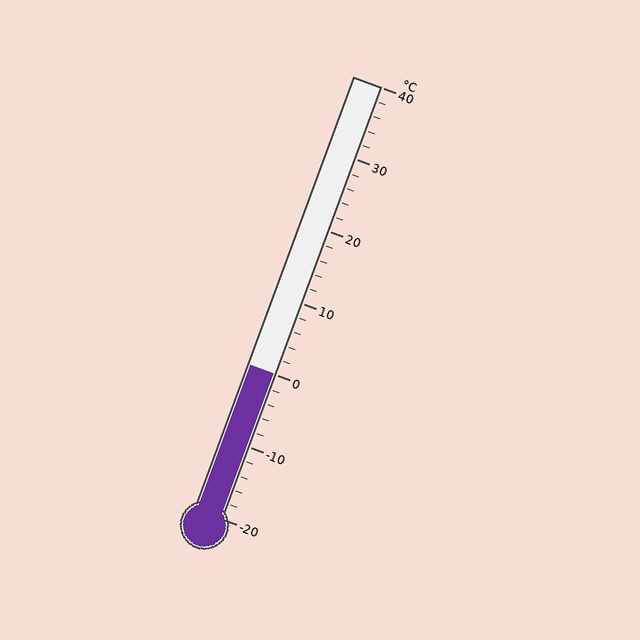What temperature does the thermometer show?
The thermometer shows approximately 0°C.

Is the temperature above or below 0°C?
The temperature is at 0°C.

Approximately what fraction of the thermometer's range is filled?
The thermometer is filled to approximately 35% of its range.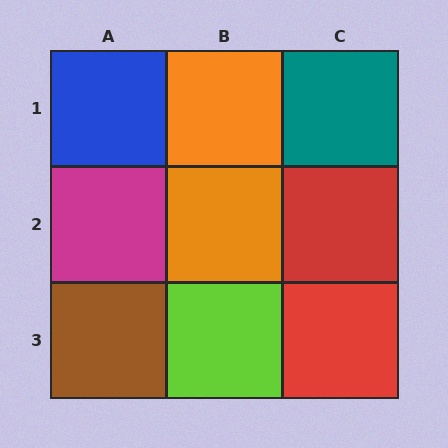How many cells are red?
2 cells are red.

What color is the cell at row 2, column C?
Red.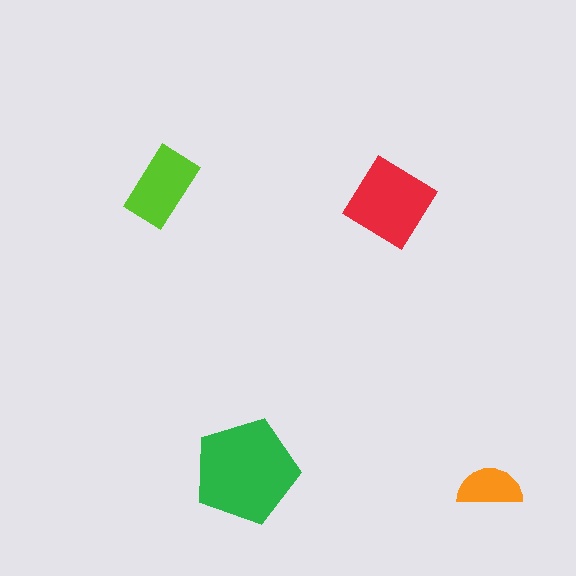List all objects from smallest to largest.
The orange semicircle, the lime rectangle, the red diamond, the green pentagon.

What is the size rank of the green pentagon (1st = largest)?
1st.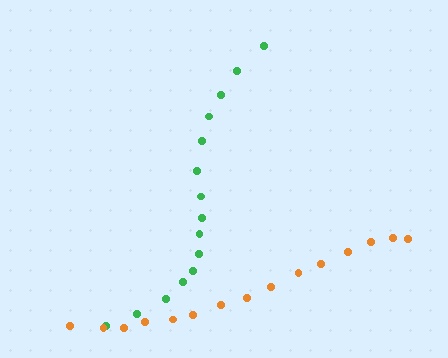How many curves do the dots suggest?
There are 2 distinct paths.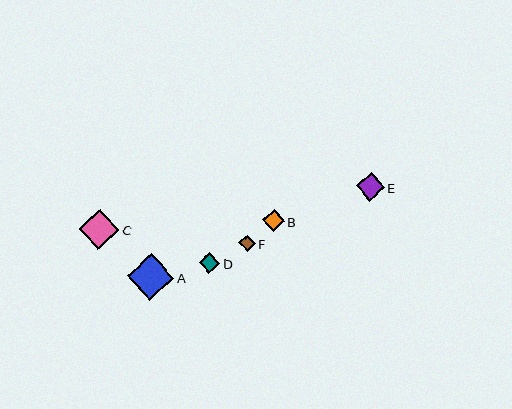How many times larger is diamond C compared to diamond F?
Diamond C is approximately 2.5 times the size of diamond F.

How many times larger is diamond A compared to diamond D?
Diamond A is approximately 2.3 times the size of diamond D.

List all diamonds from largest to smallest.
From largest to smallest: A, C, E, B, D, F.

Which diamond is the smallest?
Diamond F is the smallest with a size of approximately 16 pixels.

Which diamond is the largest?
Diamond A is the largest with a size of approximately 46 pixels.